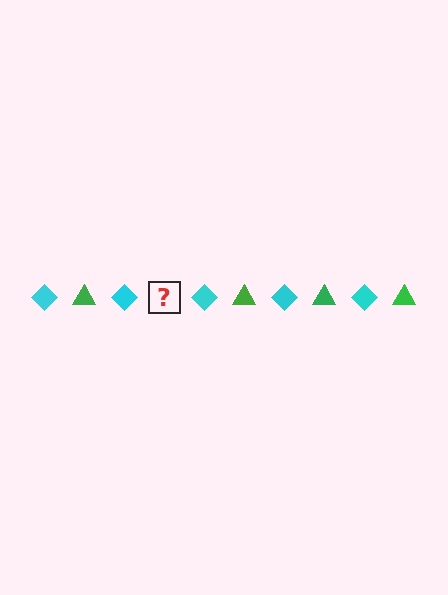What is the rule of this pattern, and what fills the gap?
The rule is that the pattern alternates between cyan diamond and green triangle. The gap should be filled with a green triangle.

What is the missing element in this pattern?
The missing element is a green triangle.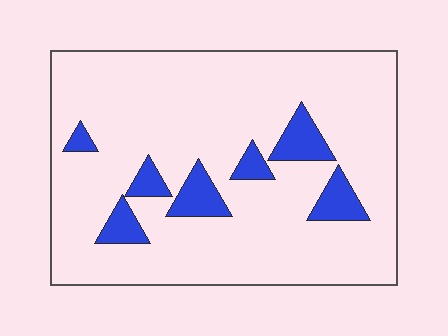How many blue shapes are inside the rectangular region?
7.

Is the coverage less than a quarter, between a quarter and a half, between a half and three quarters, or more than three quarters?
Less than a quarter.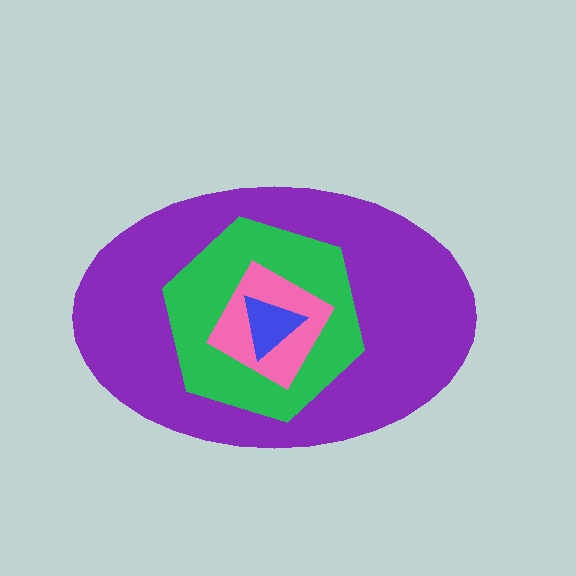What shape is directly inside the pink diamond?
The blue triangle.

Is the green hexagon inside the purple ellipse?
Yes.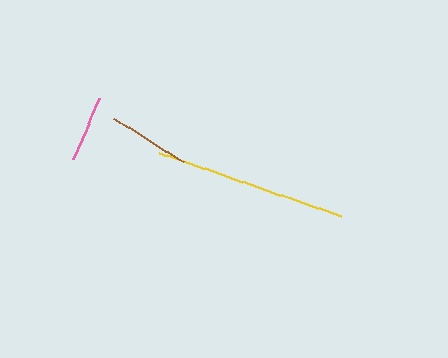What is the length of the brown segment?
The brown segment is approximately 82 pixels long.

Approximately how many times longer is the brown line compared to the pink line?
The brown line is approximately 1.2 times the length of the pink line.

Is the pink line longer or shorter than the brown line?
The brown line is longer than the pink line.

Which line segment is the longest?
The yellow line is the longest at approximately 193 pixels.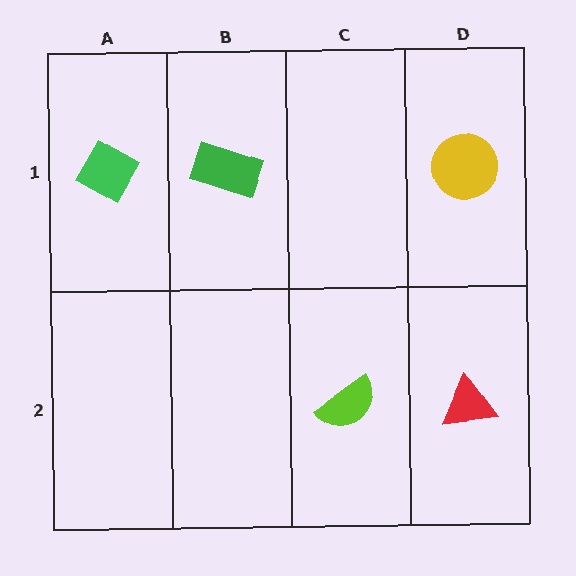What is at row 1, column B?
A green rectangle.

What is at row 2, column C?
A lime semicircle.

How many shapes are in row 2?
2 shapes.